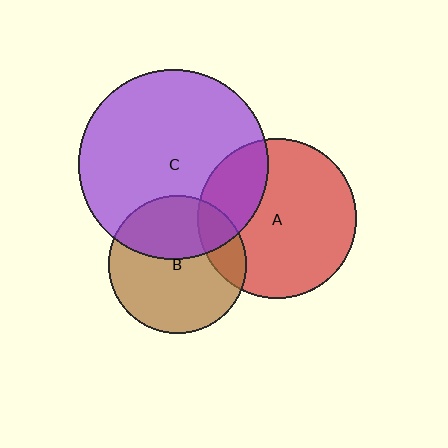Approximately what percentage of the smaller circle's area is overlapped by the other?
Approximately 20%.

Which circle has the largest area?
Circle C (purple).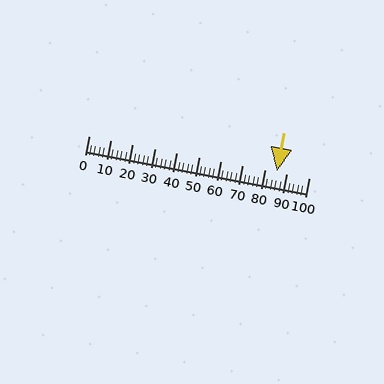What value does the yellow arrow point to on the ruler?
The yellow arrow points to approximately 85.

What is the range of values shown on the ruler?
The ruler shows values from 0 to 100.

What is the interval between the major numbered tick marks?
The major tick marks are spaced 10 units apart.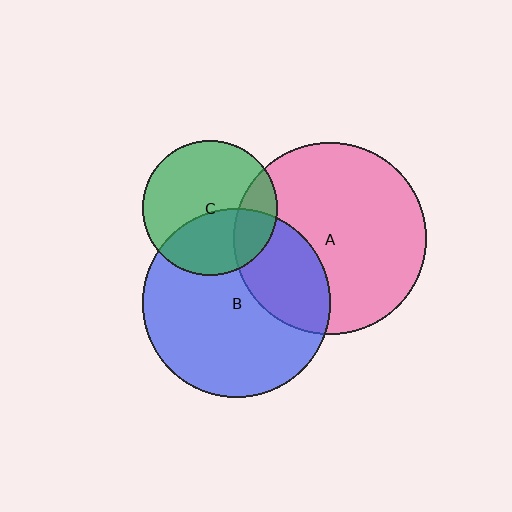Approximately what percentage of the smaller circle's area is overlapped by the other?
Approximately 20%.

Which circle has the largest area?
Circle A (pink).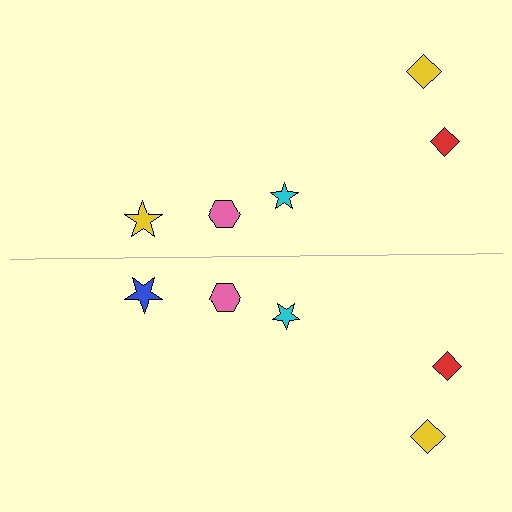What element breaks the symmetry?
The blue star on the bottom side breaks the symmetry — its mirror counterpart is yellow.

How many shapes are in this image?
There are 10 shapes in this image.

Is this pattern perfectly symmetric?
No, the pattern is not perfectly symmetric. The blue star on the bottom side breaks the symmetry — its mirror counterpart is yellow.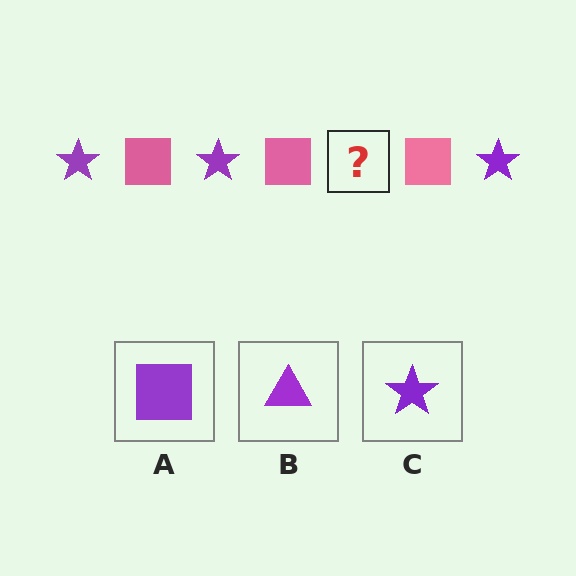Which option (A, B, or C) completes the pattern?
C.